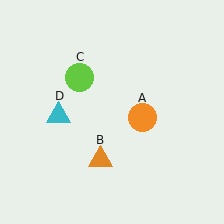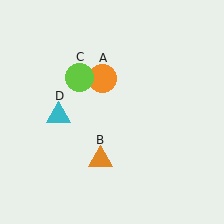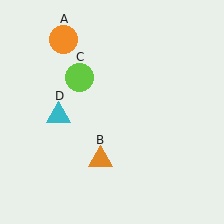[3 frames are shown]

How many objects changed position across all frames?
1 object changed position: orange circle (object A).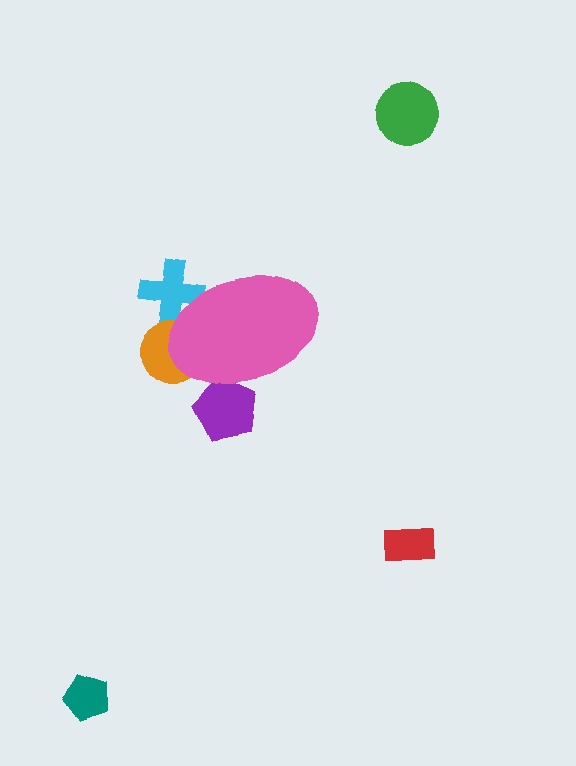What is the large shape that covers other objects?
A pink ellipse.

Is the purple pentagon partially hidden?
Yes, the purple pentagon is partially hidden behind the pink ellipse.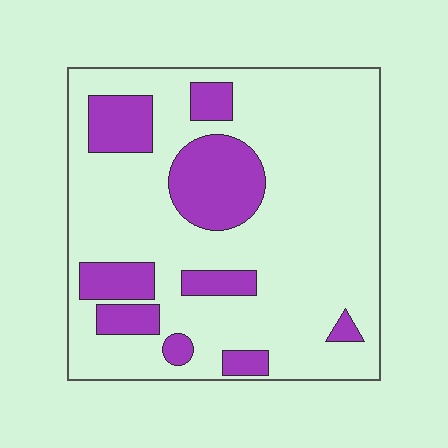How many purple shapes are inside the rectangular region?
9.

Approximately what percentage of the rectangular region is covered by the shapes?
Approximately 25%.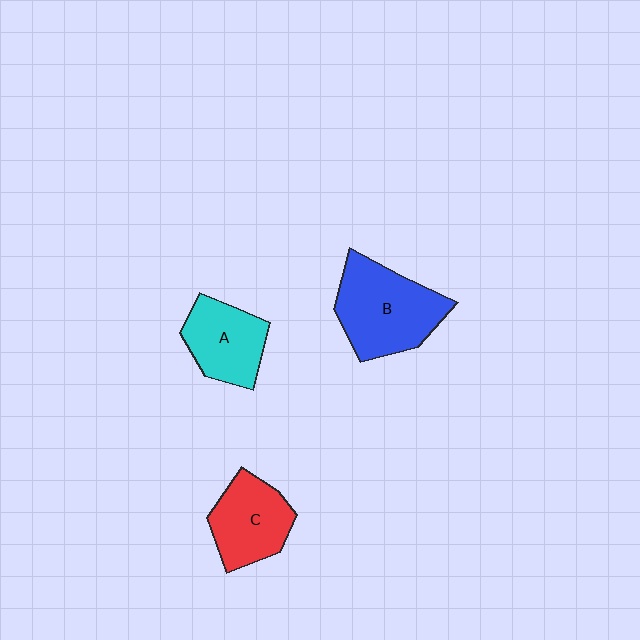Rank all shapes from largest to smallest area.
From largest to smallest: B (blue), C (red), A (cyan).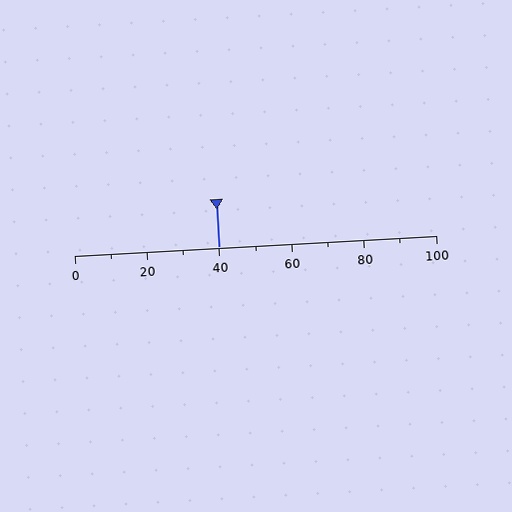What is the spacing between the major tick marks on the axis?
The major ticks are spaced 20 apart.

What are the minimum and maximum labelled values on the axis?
The axis runs from 0 to 100.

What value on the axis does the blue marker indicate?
The marker indicates approximately 40.